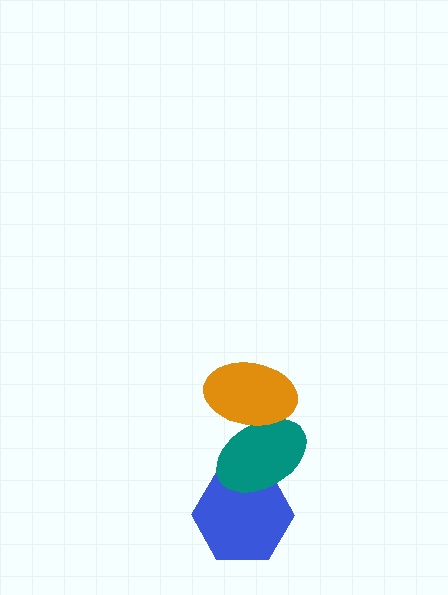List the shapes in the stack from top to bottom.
From top to bottom: the orange ellipse, the teal ellipse, the blue hexagon.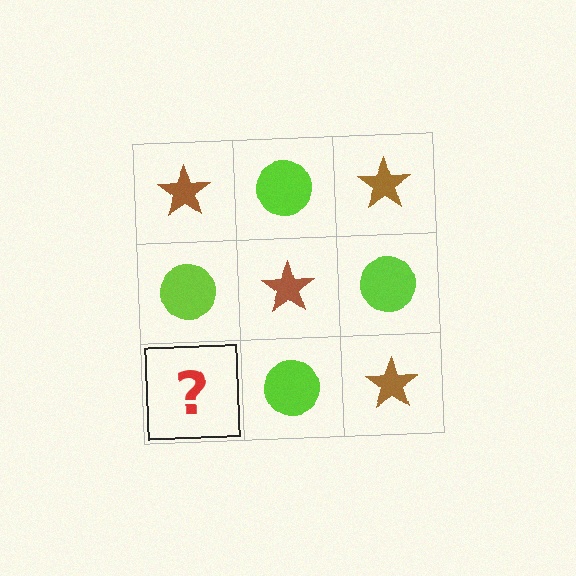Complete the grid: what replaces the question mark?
The question mark should be replaced with a brown star.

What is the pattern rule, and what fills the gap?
The rule is that it alternates brown star and lime circle in a checkerboard pattern. The gap should be filled with a brown star.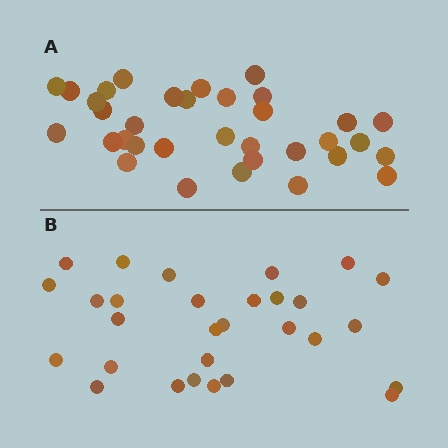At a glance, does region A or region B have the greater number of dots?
Region A (the top region) has more dots.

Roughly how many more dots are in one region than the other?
Region A has about 5 more dots than region B.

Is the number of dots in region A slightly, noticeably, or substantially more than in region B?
Region A has only slightly more — the two regions are fairly close. The ratio is roughly 1.2 to 1.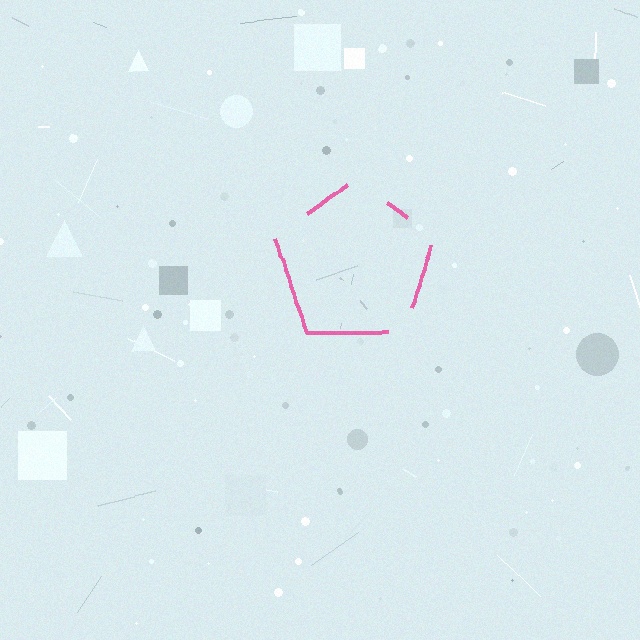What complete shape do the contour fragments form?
The contour fragments form a pentagon.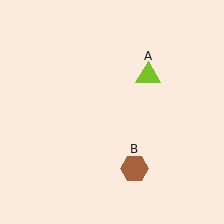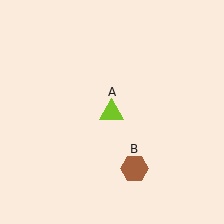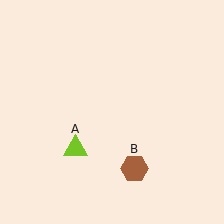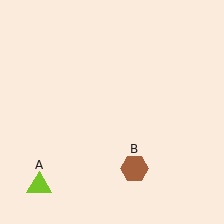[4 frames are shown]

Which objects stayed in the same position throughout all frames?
Brown hexagon (object B) remained stationary.